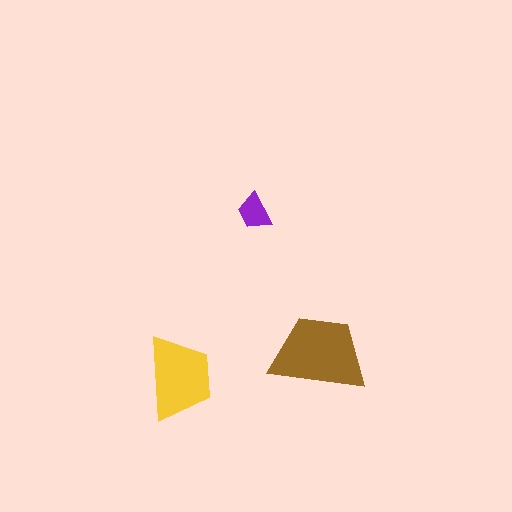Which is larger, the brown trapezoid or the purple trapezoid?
The brown one.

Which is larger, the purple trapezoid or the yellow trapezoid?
The yellow one.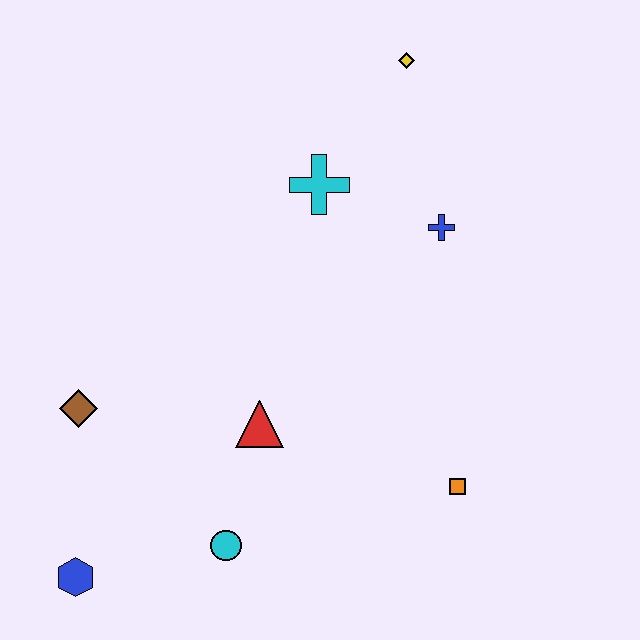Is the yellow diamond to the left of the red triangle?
No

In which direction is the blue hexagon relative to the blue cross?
The blue hexagon is to the left of the blue cross.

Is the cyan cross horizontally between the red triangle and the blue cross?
Yes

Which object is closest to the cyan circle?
The red triangle is closest to the cyan circle.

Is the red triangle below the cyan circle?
No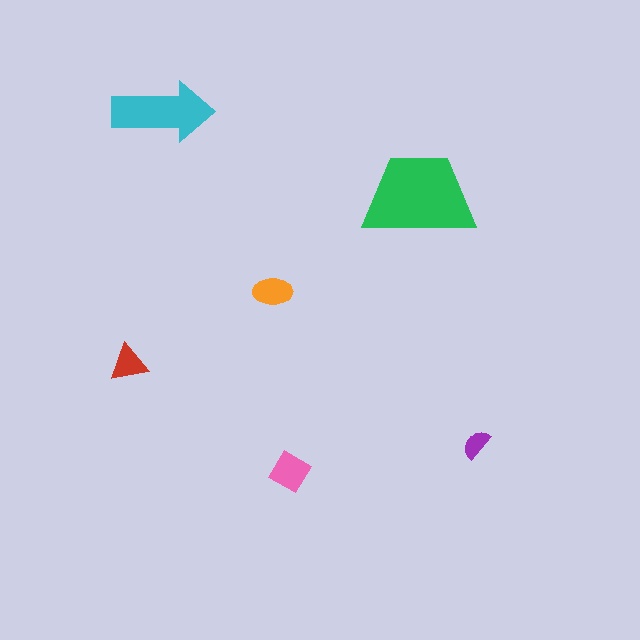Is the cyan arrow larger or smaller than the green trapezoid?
Smaller.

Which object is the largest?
The green trapezoid.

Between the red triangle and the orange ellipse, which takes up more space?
The orange ellipse.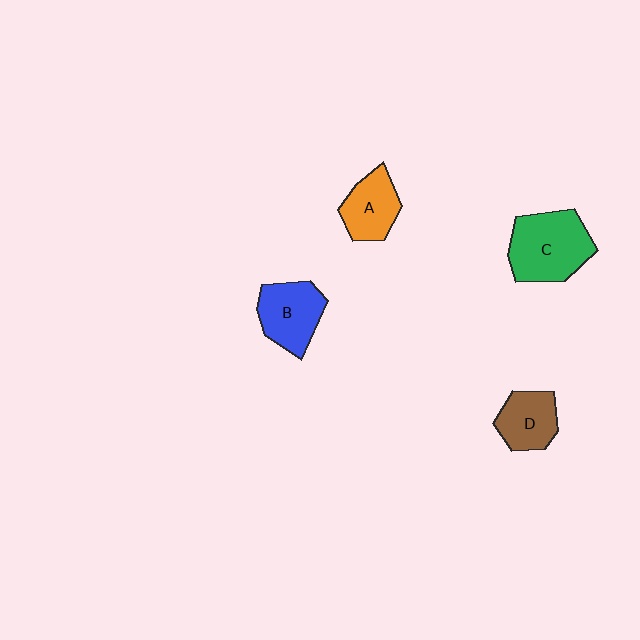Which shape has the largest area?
Shape C (green).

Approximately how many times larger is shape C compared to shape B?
Approximately 1.3 times.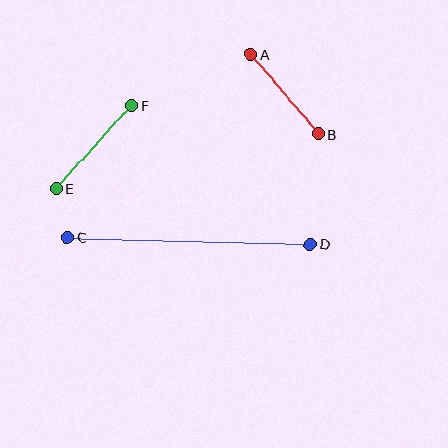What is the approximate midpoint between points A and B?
The midpoint is at approximately (285, 94) pixels.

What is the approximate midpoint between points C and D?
The midpoint is at approximately (189, 241) pixels.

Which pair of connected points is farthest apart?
Points C and D are farthest apart.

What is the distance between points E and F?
The distance is approximately 113 pixels.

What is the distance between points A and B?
The distance is approximately 104 pixels.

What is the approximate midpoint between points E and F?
The midpoint is at approximately (94, 147) pixels.